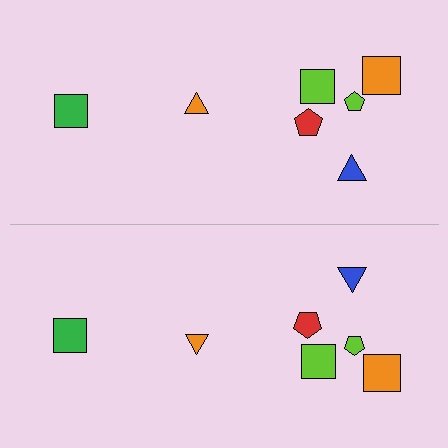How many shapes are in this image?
There are 14 shapes in this image.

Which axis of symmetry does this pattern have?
The pattern has a horizontal axis of symmetry running through the center of the image.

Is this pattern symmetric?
Yes, this pattern has bilateral (reflection) symmetry.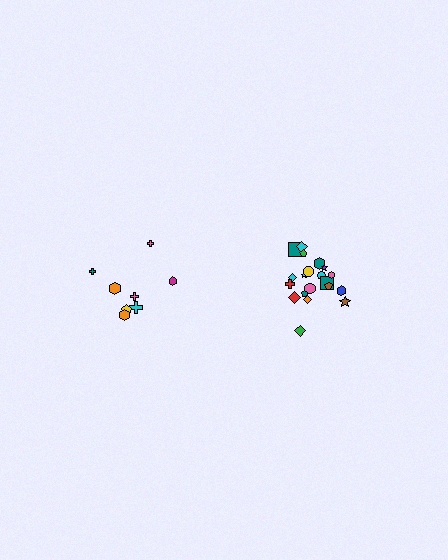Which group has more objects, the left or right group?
The right group.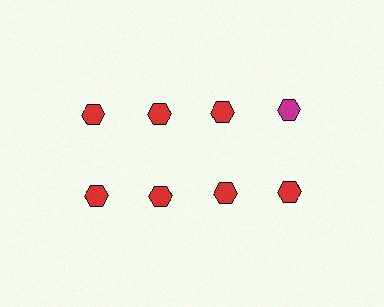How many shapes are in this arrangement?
There are 8 shapes arranged in a grid pattern.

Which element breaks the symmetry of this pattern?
The magenta hexagon in the top row, second from right column breaks the symmetry. All other shapes are red hexagons.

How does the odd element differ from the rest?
It has a different color: magenta instead of red.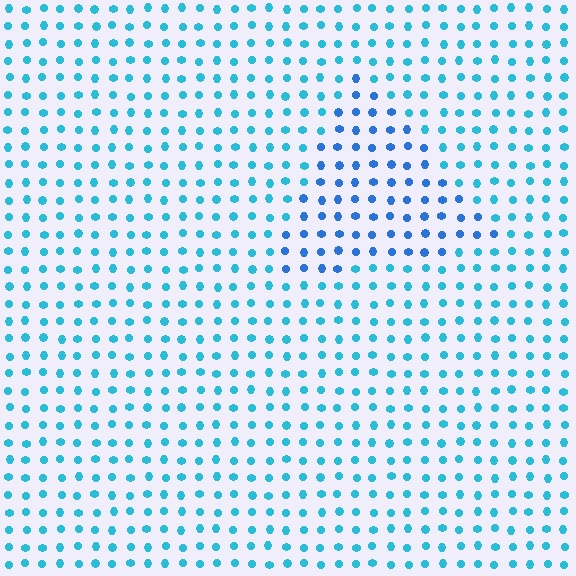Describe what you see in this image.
The image is filled with small cyan elements in a uniform arrangement. A triangle-shaped region is visible where the elements are tinted to a slightly different hue, forming a subtle color boundary.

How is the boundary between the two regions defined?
The boundary is defined purely by a slight shift in hue (about 25 degrees). Spacing, size, and orientation are identical on both sides.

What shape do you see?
I see a triangle.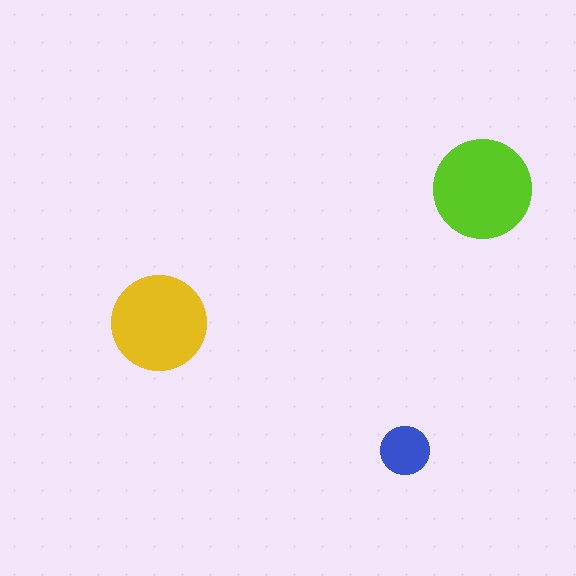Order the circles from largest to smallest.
the lime one, the yellow one, the blue one.